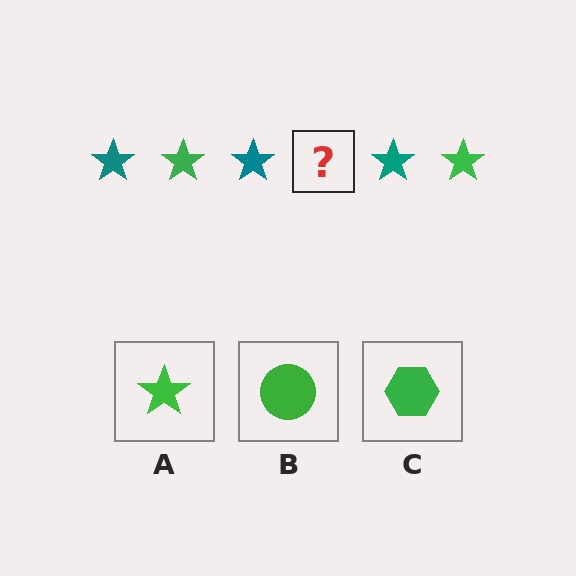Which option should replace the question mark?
Option A.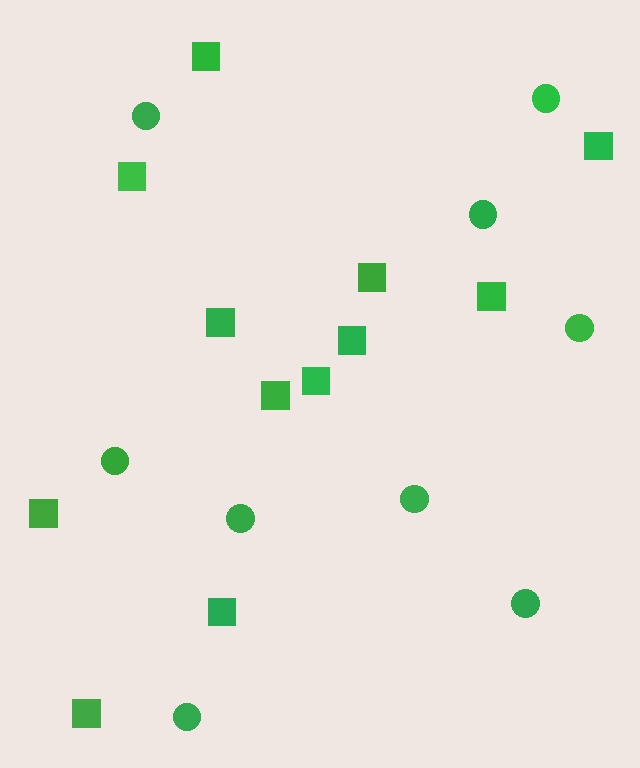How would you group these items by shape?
There are 2 groups: one group of circles (9) and one group of squares (12).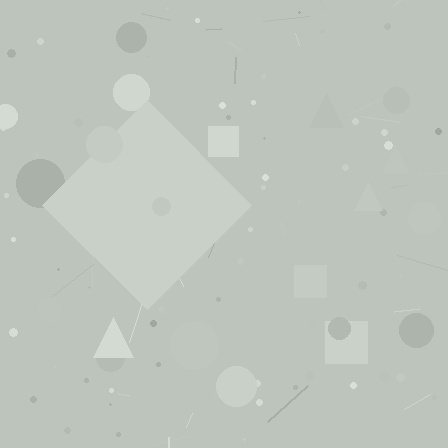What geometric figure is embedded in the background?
A diamond is embedded in the background.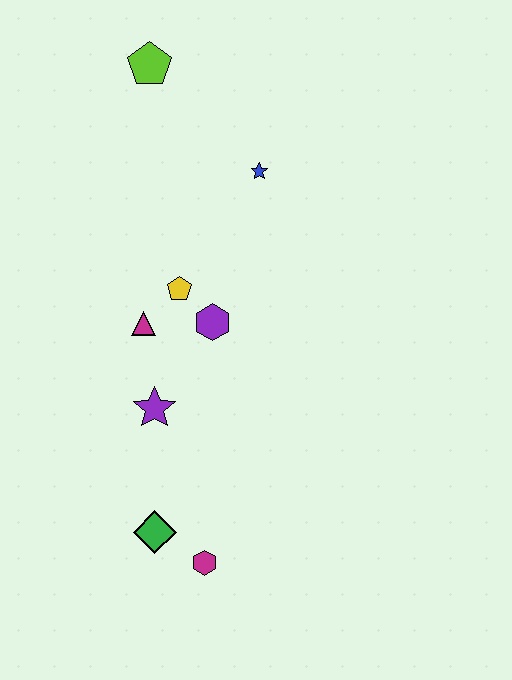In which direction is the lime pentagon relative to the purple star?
The lime pentagon is above the purple star.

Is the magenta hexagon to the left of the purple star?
No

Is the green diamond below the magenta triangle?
Yes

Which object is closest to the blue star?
The yellow pentagon is closest to the blue star.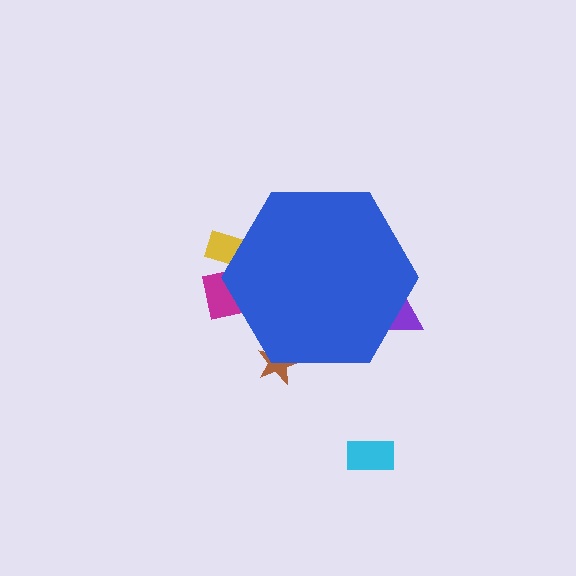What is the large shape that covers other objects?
A blue hexagon.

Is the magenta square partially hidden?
Yes, the magenta square is partially hidden behind the blue hexagon.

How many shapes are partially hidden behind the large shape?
4 shapes are partially hidden.